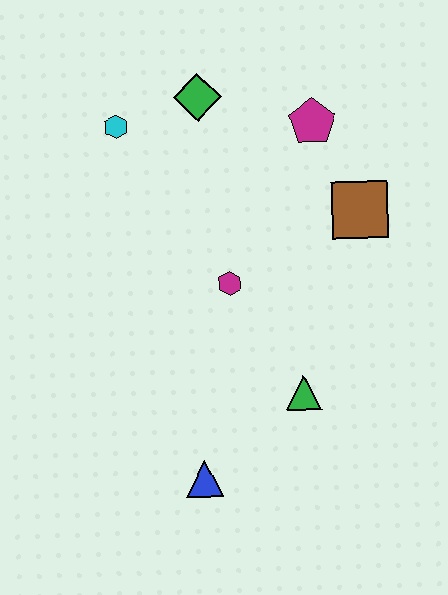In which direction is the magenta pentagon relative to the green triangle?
The magenta pentagon is above the green triangle.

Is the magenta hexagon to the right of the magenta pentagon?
No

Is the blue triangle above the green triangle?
No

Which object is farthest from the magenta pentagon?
The blue triangle is farthest from the magenta pentagon.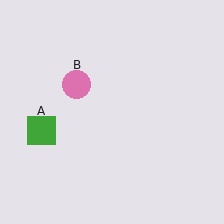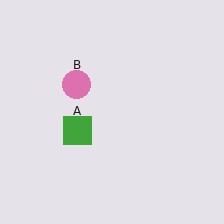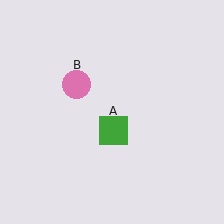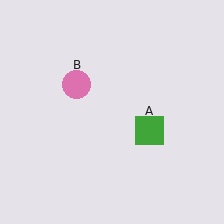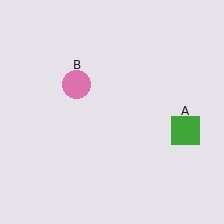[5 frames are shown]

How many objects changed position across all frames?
1 object changed position: green square (object A).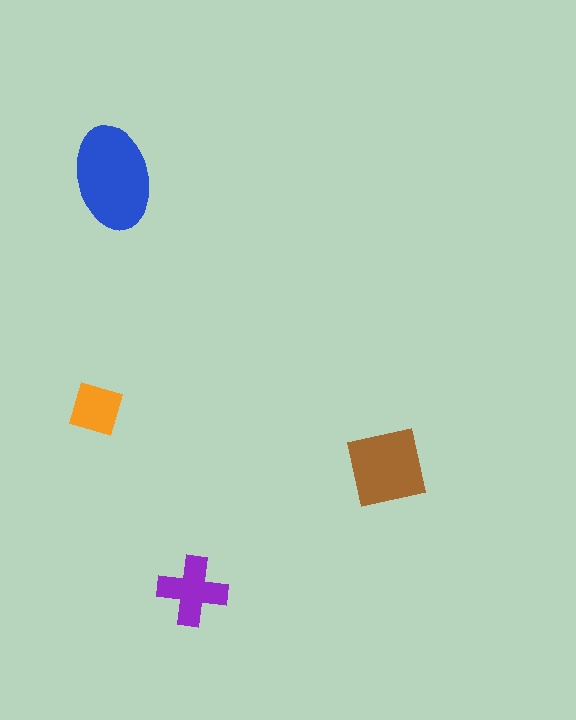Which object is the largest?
The blue ellipse.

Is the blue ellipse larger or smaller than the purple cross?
Larger.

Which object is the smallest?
The orange diamond.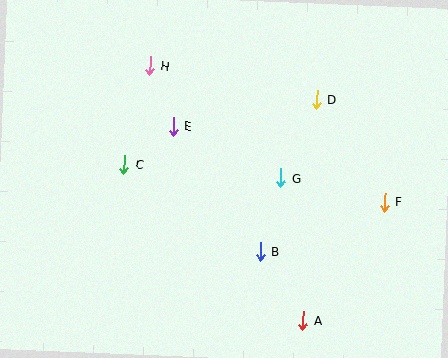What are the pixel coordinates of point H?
Point H is at (150, 66).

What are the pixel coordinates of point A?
Point A is at (303, 321).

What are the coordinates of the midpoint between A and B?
The midpoint between A and B is at (282, 286).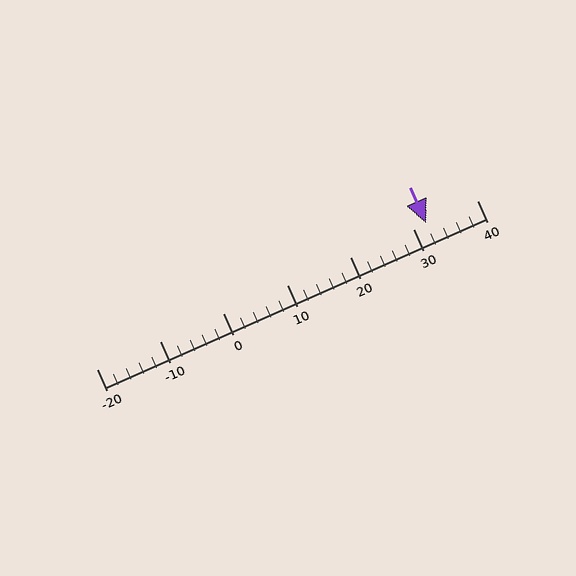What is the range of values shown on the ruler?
The ruler shows values from -20 to 40.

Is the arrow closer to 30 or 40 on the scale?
The arrow is closer to 30.